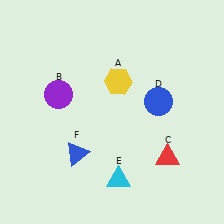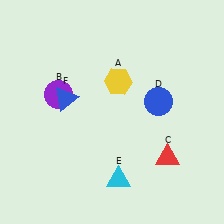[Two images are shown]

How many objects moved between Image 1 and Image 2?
1 object moved between the two images.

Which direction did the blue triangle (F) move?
The blue triangle (F) moved up.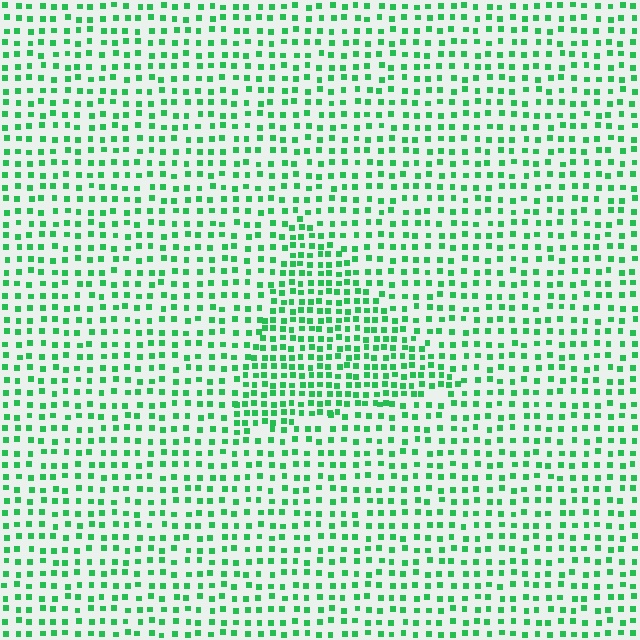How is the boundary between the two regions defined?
The boundary is defined by a change in element density (approximately 1.7x ratio). All elements are the same color, size, and shape.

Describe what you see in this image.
The image contains small green elements arranged at two different densities. A triangle-shaped region is visible where the elements are more densely packed than the surrounding area.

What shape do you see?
I see a triangle.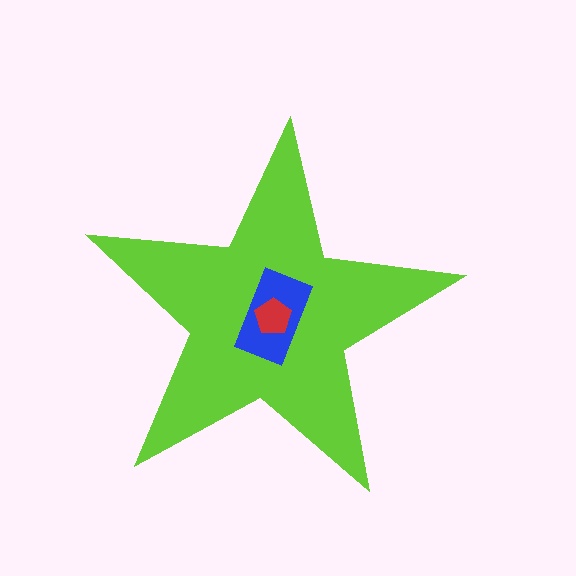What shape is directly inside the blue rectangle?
The red pentagon.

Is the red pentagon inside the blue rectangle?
Yes.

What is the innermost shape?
The red pentagon.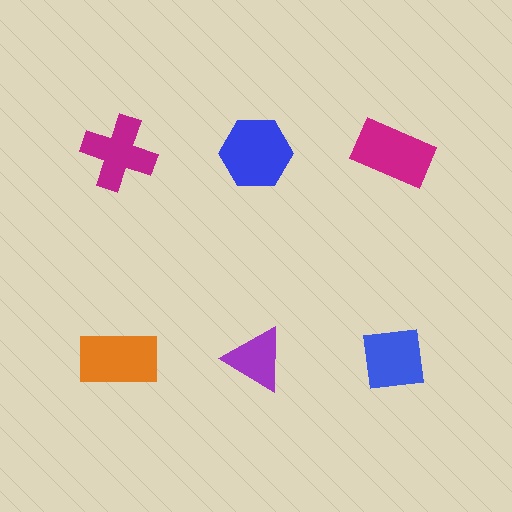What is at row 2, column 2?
A purple triangle.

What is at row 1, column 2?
A blue hexagon.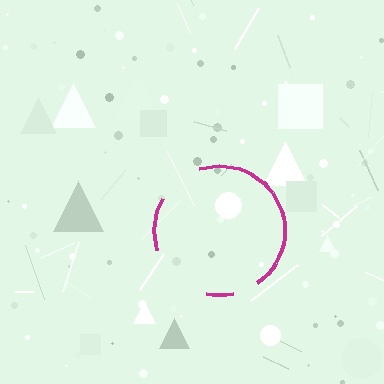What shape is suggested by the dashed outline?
The dashed outline suggests a circle.